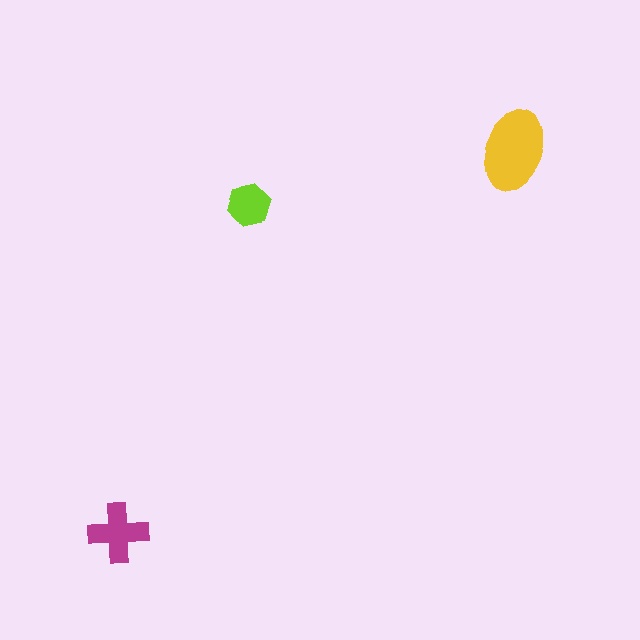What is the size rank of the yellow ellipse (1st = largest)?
1st.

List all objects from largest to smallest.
The yellow ellipse, the magenta cross, the lime hexagon.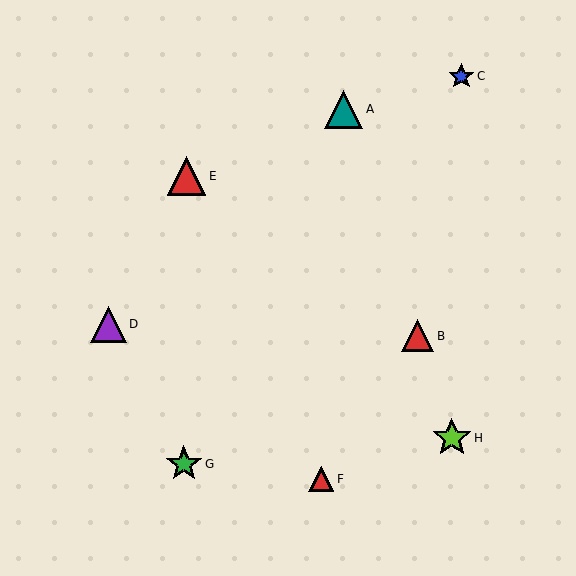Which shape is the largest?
The lime star (labeled H) is the largest.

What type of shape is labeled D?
Shape D is a purple triangle.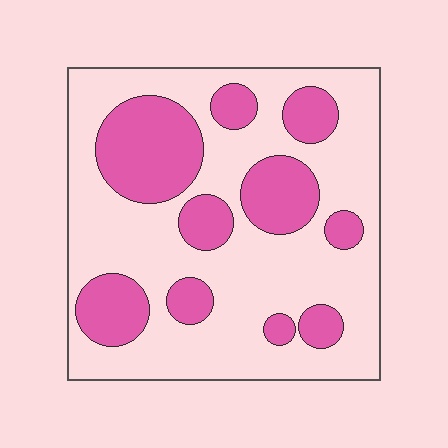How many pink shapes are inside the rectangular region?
10.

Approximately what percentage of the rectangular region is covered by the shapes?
Approximately 30%.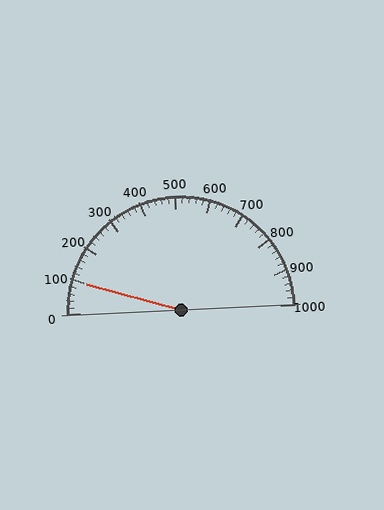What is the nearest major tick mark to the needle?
The nearest major tick mark is 100.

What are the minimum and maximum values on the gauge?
The gauge ranges from 0 to 1000.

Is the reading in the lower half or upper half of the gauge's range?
The reading is in the lower half of the range (0 to 1000).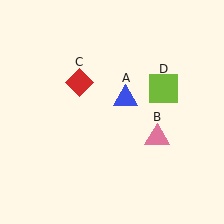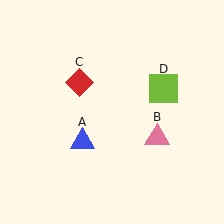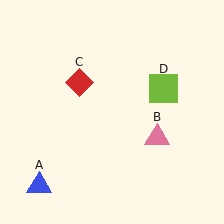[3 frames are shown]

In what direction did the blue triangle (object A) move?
The blue triangle (object A) moved down and to the left.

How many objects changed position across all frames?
1 object changed position: blue triangle (object A).